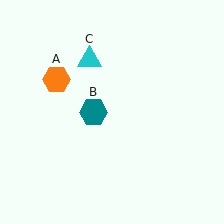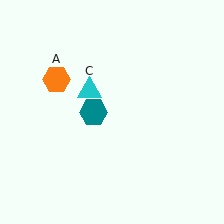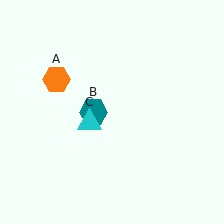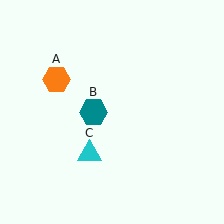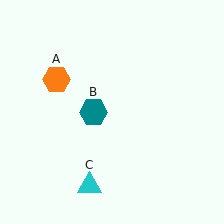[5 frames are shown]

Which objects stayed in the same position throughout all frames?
Orange hexagon (object A) and teal hexagon (object B) remained stationary.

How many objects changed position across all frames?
1 object changed position: cyan triangle (object C).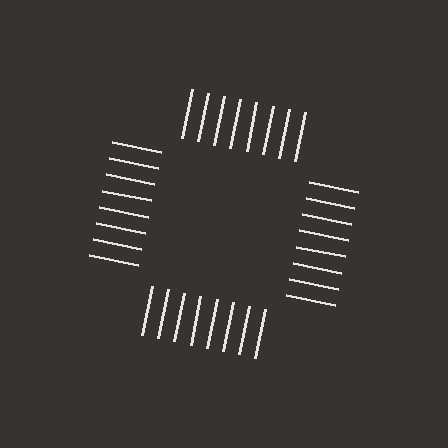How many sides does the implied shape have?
4 sides — the line-ends trace a square.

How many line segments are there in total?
32 — 8 along each of the 4 edges.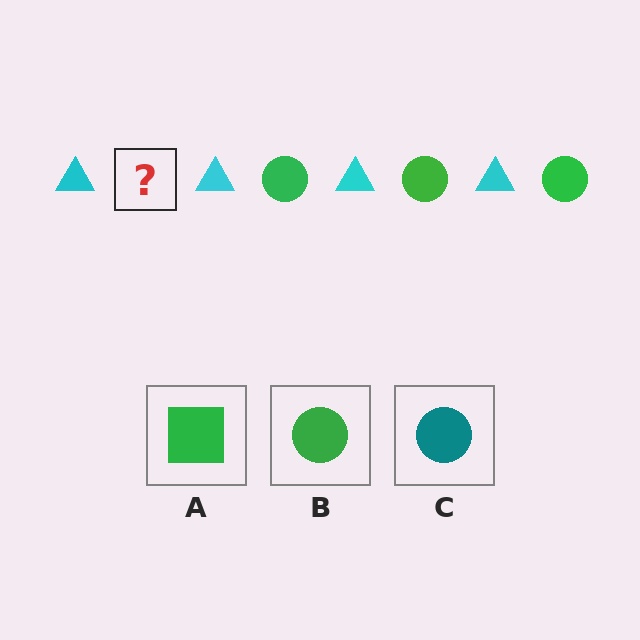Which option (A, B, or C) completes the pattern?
B.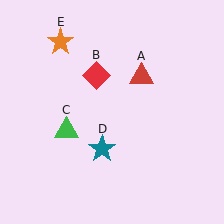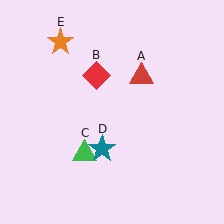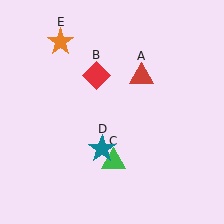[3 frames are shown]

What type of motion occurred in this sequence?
The green triangle (object C) rotated counterclockwise around the center of the scene.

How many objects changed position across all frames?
1 object changed position: green triangle (object C).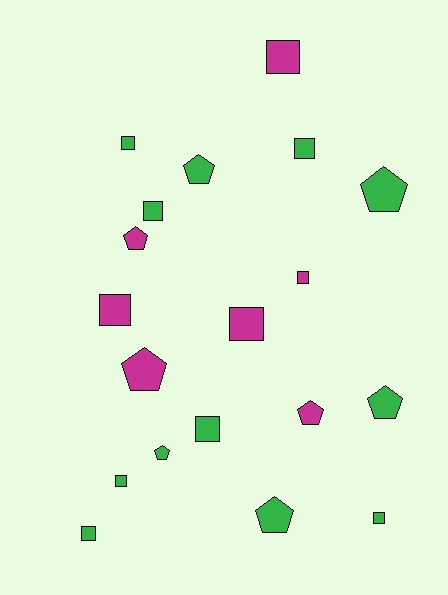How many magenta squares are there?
There are 4 magenta squares.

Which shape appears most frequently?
Square, with 11 objects.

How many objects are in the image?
There are 19 objects.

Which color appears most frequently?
Green, with 12 objects.